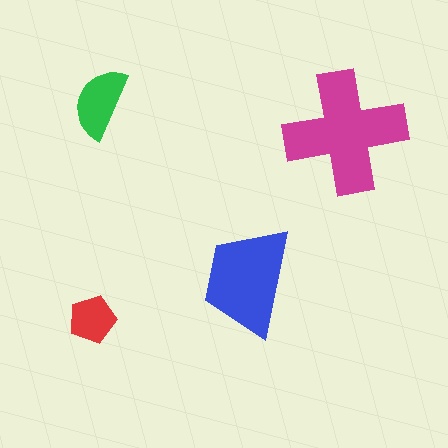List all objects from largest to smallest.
The magenta cross, the blue trapezoid, the green semicircle, the red pentagon.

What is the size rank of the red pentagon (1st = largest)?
4th.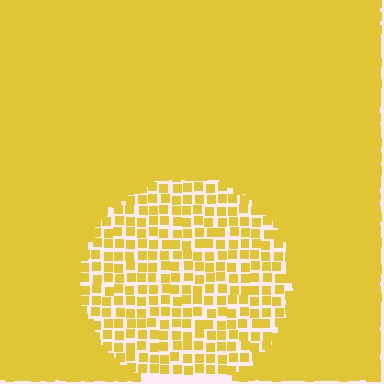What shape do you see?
I see a circle.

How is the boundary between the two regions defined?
The boundary is defined by a change in element density (approximately 2.9x ratio). All elements are the same color, size, and shape.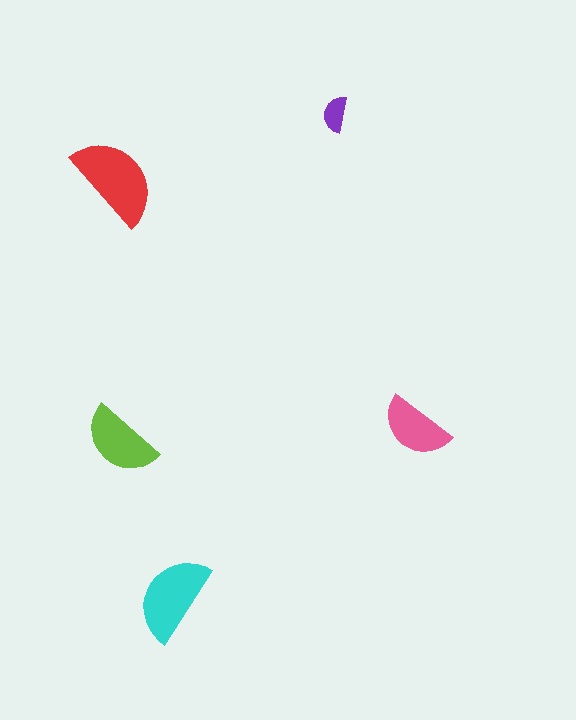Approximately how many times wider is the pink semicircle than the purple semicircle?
About 2 times wider.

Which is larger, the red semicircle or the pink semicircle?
The red one.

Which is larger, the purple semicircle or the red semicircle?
The red one.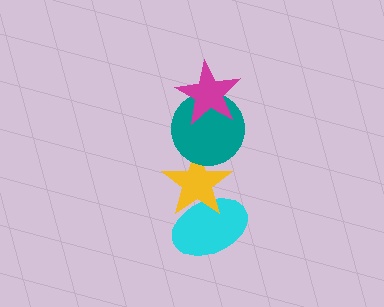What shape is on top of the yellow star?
The teal circle is on top of the yellow star.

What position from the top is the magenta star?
The magenta star is 1st from the top.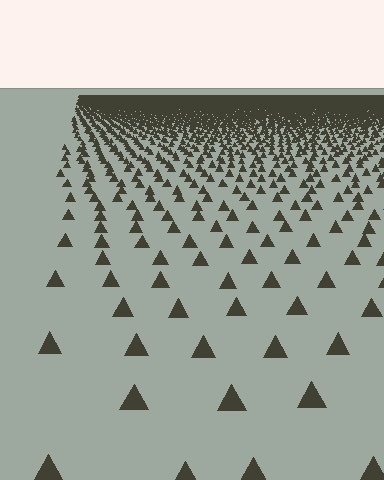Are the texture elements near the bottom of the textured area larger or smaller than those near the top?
Larger. Near the bottom, elements are closer to the viewer and appear at a bigger on-screen size.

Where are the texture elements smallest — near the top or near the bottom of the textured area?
Near the top.